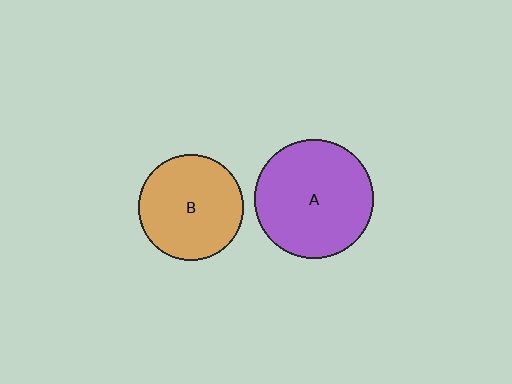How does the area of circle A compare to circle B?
Approximately 1.3 times.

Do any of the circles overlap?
No, none of the circles overlap.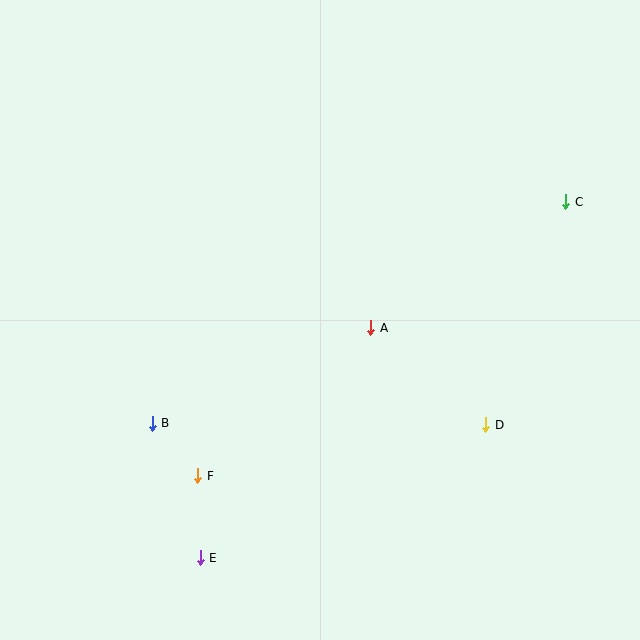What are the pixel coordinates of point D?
Point D is at (486, 425).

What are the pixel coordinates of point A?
Point A is at (371, 328).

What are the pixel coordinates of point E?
Point E is at (200, 558).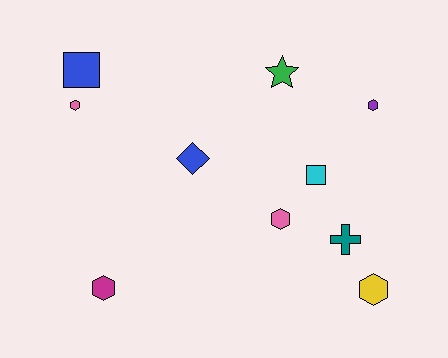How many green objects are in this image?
There is 1 green object.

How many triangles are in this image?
There are no triangles.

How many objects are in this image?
There are 10 objects.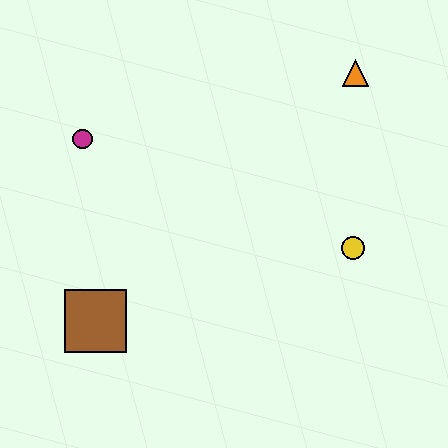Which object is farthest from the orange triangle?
The brown square is farthest from the orange triangle.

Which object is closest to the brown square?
The magenta circle is closest to the brown square.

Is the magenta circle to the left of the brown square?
Yes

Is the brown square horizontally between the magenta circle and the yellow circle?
Yes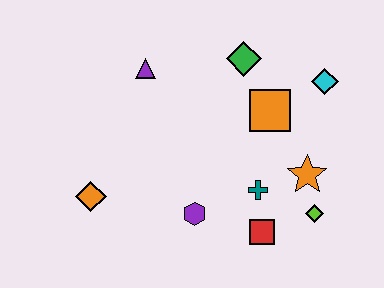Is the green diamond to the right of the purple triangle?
Yes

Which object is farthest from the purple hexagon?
The cyan diamond is farthest from the purple hexagon.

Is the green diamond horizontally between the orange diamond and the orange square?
Yes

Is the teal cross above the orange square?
No